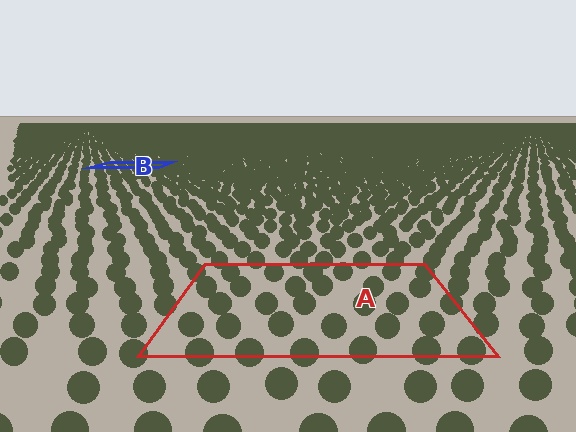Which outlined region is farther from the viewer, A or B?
Region B is farther from the viewer — the texture elements inside it appear smaller and more densely packed.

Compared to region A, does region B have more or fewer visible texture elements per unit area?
Region B has more texture elements per unit area — they are packed more densely because it is farther away.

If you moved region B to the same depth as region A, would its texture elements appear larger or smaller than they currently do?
They would appear larger. At a closer depth, the same texture elements are projected at a bigger on-screen size.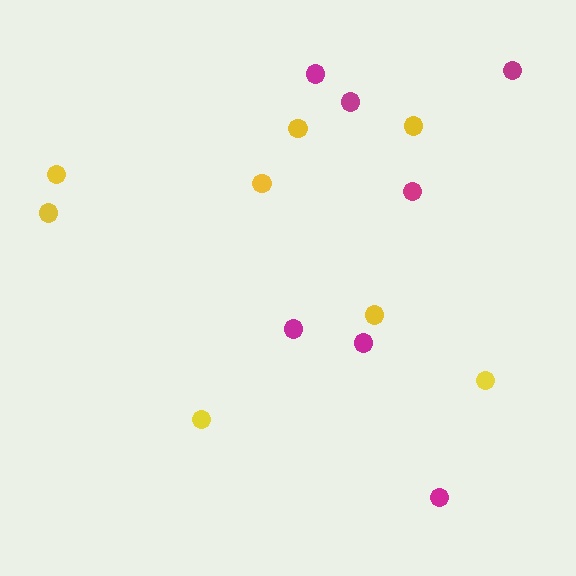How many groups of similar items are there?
There are 2 groups: one group of yellow circles (8) and one group of magenta circles (7).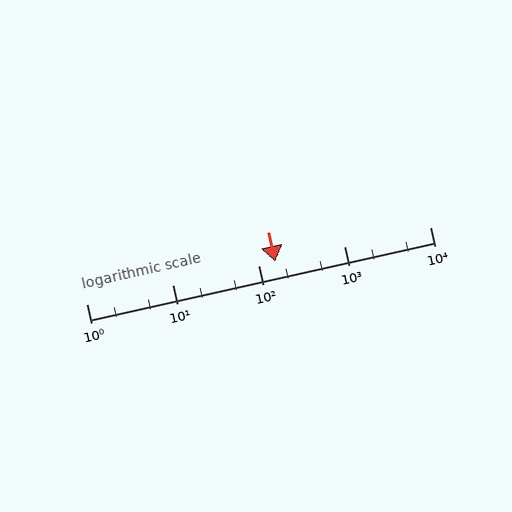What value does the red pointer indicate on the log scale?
The pointer indicates approximately 160.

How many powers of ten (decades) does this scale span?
The scale spans 4 decades, from 1 to 10000.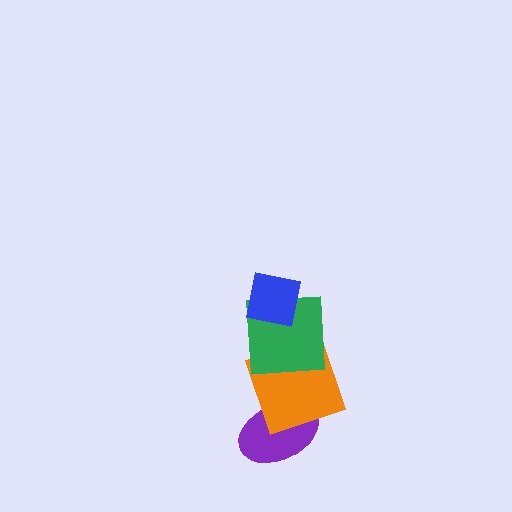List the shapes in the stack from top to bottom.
From top to bottom: the blue square, the green square, the orange square, the purple ellipse.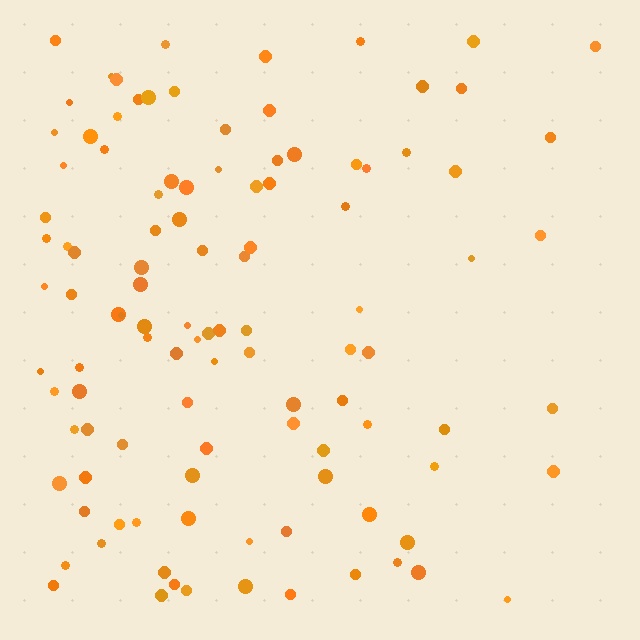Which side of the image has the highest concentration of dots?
The left.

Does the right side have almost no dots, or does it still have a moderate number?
Still a moderate number, just noticeably fewer than the left.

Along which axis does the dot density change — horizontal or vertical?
Horizontal.